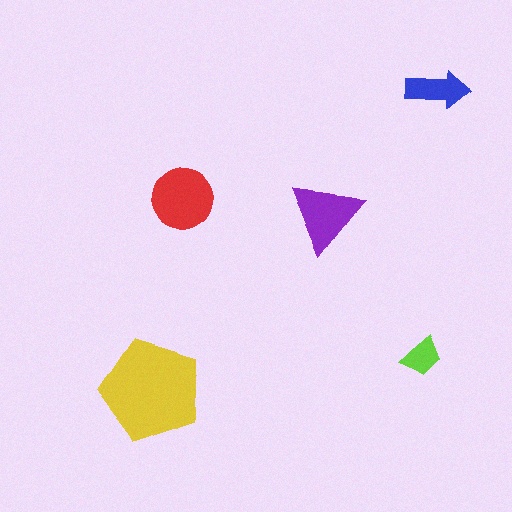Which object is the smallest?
The lime trapezoid.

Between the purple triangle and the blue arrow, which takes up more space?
The purple triangle.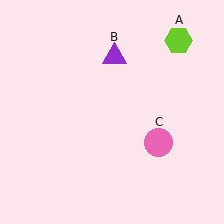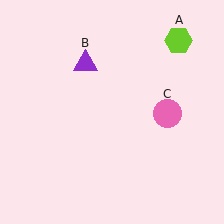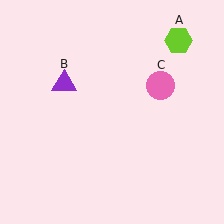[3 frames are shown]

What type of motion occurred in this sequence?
The purple triangle (object B), pink circle (object C) rotated counterclockwise around the center of the scene.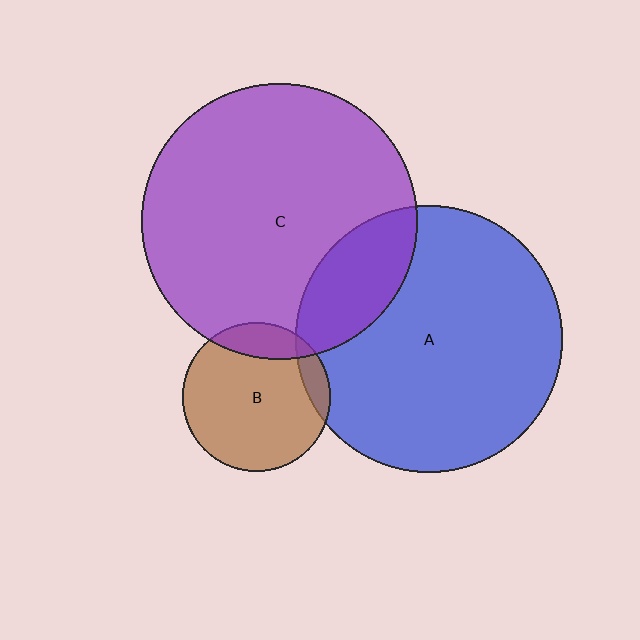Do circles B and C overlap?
Yes.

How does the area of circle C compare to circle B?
Approximately 3.4 times.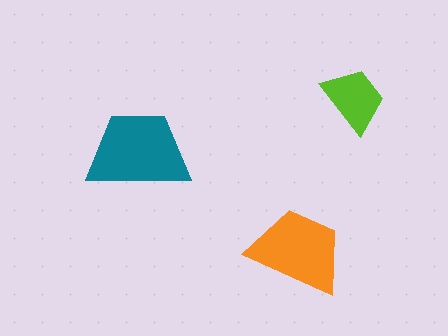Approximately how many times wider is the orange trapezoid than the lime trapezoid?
About 1.5 times wider.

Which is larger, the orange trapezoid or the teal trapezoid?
The teal one.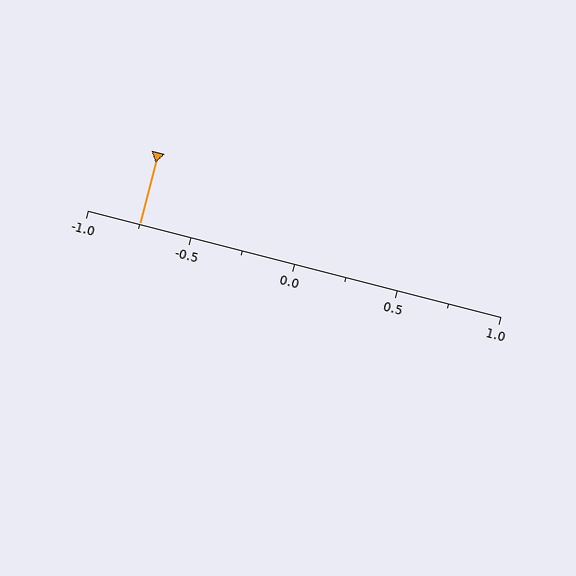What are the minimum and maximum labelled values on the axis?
The axis runs from -1.0 to 1.0.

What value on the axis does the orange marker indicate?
The marker indicates approximately -0.75.